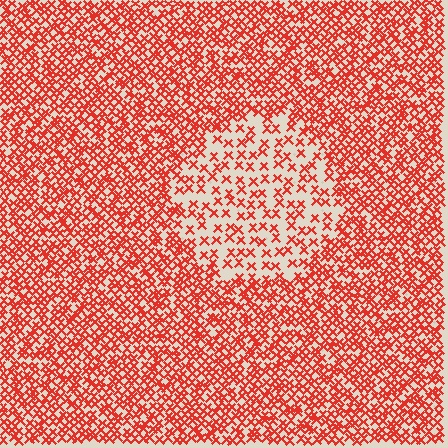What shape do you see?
I see a circle.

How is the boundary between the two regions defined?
The boundary is defined by a change in element density (approximately 2.3x ratio). All elements are the same color, size, and shape.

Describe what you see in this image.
The image contains small red elements arranged at two different densities. A circle-shaped region is visible where the elements are less densely packed than the surrounding area.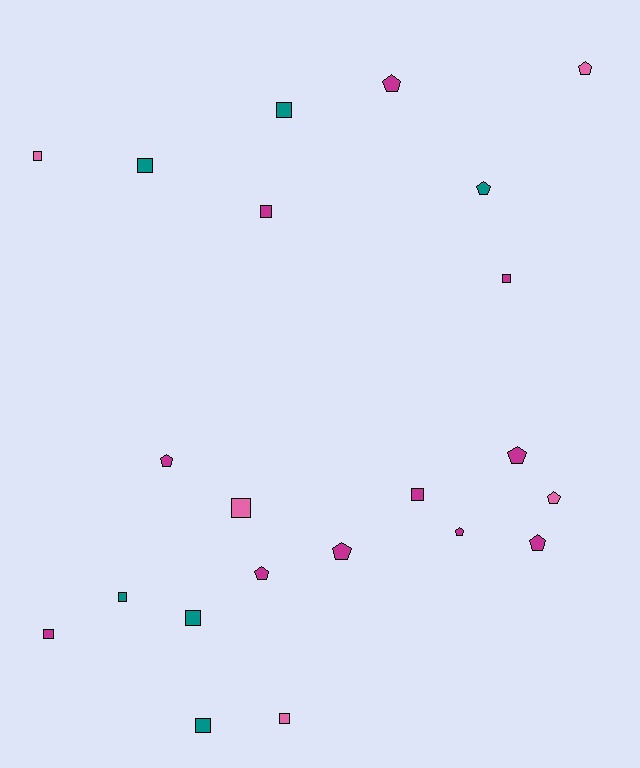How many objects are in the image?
There are 22 objects.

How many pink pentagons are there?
There are 2 pink pentagons.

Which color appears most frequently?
Magenta, with 11 objects.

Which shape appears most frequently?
Square, with 12 objects.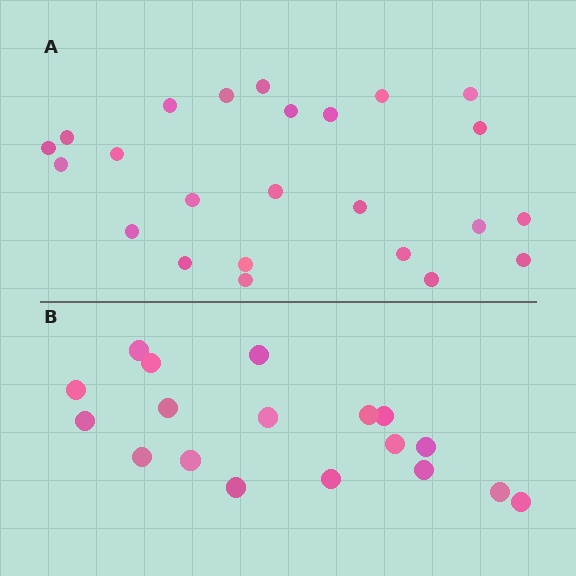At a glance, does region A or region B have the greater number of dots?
Region A (the top region) has more dots.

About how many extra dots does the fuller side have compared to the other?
Region A has about 6 more dots than region B.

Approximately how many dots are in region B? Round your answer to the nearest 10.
About 20 dots. (The exact count is 18, which rounds to 20.)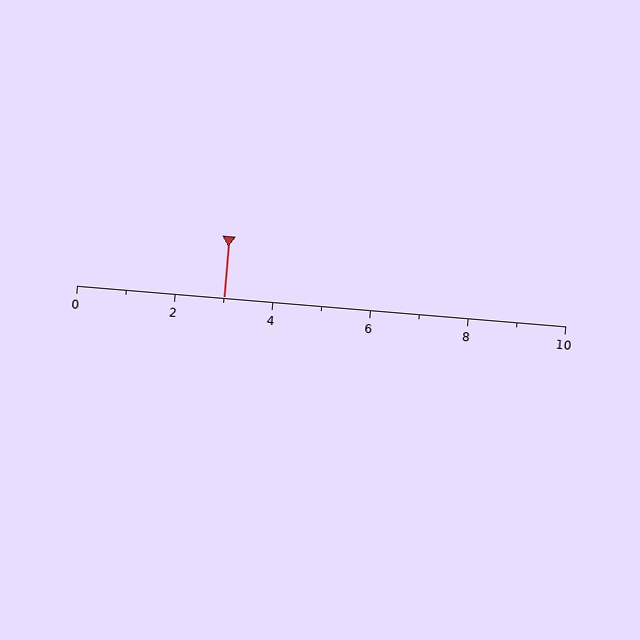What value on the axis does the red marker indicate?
The marker indicates approximately 3.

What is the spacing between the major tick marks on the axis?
The major ticks are spaced 2 apart.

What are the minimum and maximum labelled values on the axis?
The axis runs from 0 to 10.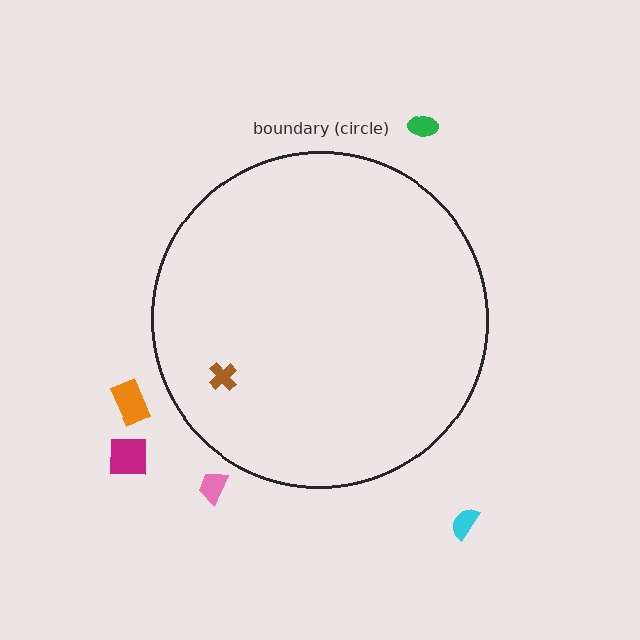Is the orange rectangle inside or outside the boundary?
Outside.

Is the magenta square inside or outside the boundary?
Outside.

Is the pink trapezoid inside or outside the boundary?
Outside.